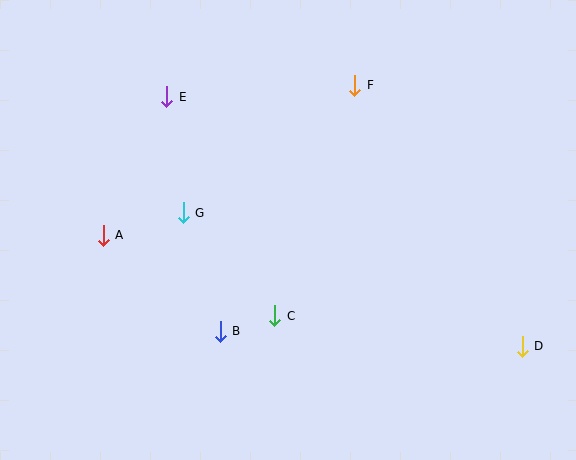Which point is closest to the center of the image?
Point C at (275, 316) is closest to the center.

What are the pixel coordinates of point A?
Point A is at (103, 235).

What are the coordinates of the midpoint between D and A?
The midpoint between D and A is at (313, 291).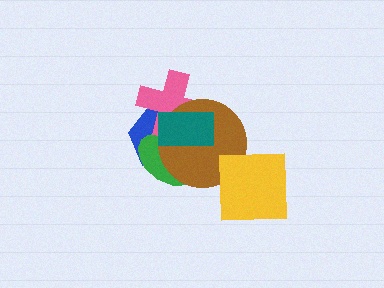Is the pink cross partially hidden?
Yes, it is partially covered by another shape.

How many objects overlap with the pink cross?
4 objects overlap with the pink cross.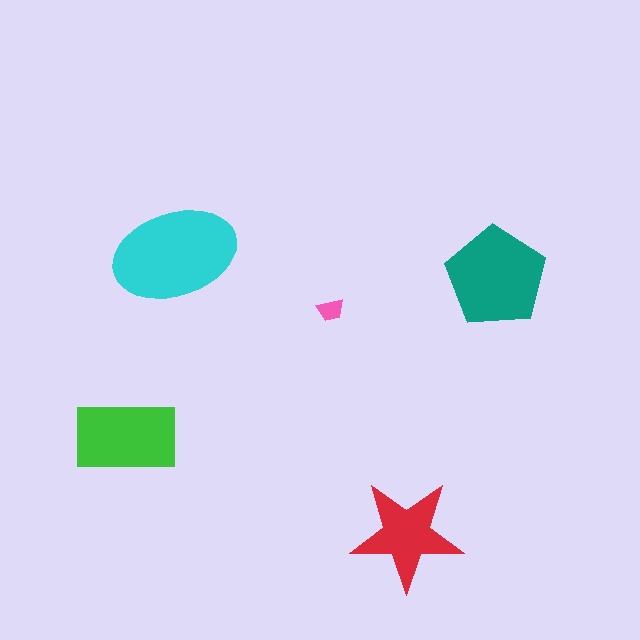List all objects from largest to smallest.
The cyan ellipse, the teal pentagon, the green rectangle, the red star, the pink trapezoid.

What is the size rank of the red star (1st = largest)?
4th.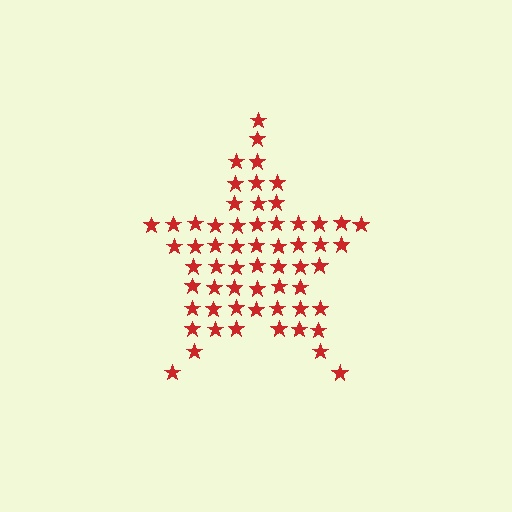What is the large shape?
The large shape is a star.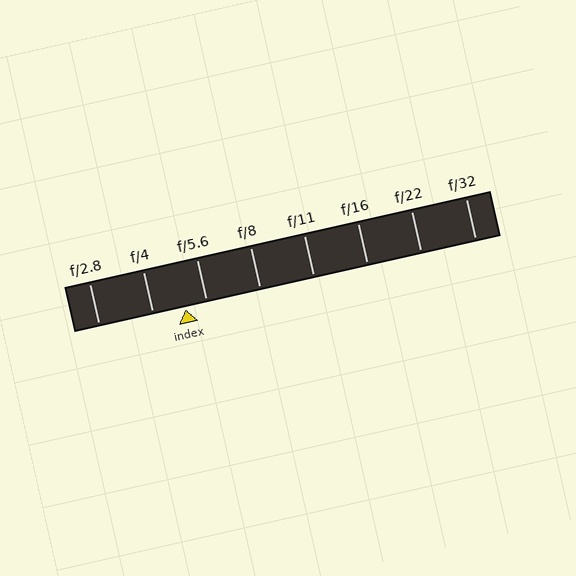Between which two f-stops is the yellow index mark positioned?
The index mark is between f/4 and f/5.6.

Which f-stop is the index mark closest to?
The index mark is closest to f/5.6.